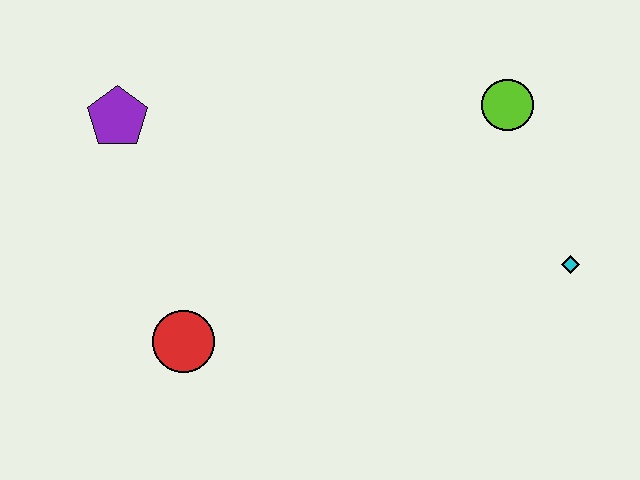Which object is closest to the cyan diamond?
The lime circle is closest to the cyan diamond.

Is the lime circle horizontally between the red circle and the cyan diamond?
Yes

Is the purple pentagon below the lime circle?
Yes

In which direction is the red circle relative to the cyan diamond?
The red circle is to the left of the cyan diamond.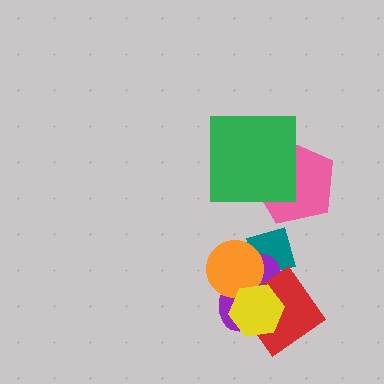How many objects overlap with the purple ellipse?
4 objects overlap with the purple ellipse.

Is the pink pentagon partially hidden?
Yes, it is partially covered by another shape.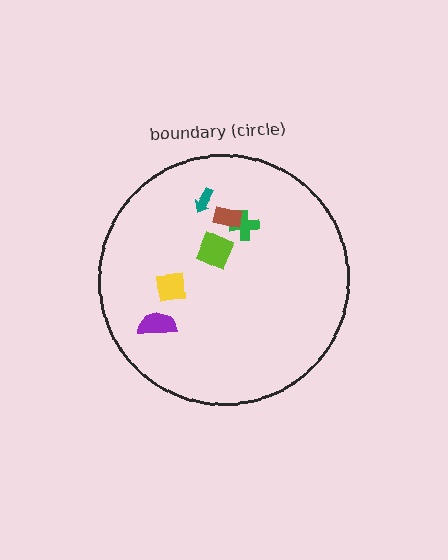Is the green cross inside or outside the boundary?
Inside.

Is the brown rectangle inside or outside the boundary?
Inside.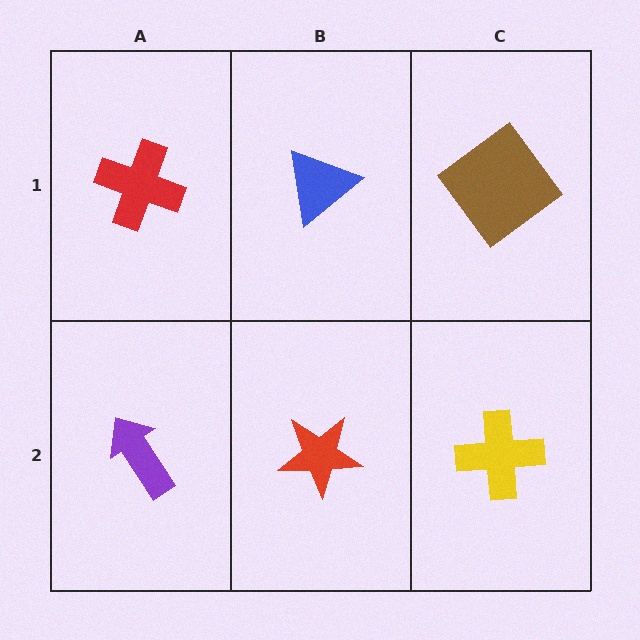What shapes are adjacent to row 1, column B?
A red star (row 2, column B), a red cross (row 1, column A), a brown diamond (row 1, column C).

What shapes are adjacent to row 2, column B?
A blue triangle (row 1, column B), a purple arrow (row 2, column A), a yellow cross (row 2, column C).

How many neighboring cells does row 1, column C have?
2.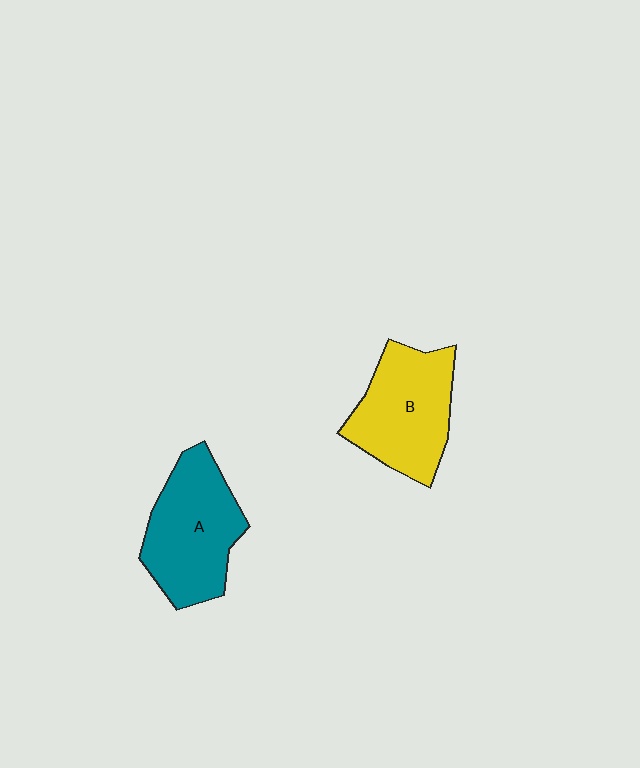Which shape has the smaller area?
Shape B (yellow).